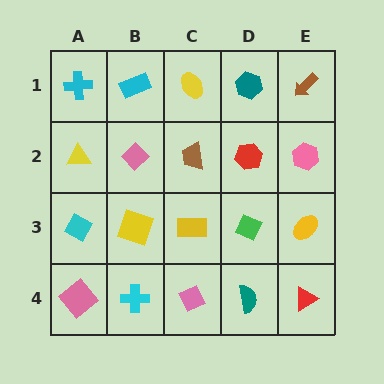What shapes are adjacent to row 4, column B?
A yellow square (row 3, column B), a pink diamond (row 4, column A), a pink diamond (row 4, column C).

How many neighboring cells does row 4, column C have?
3.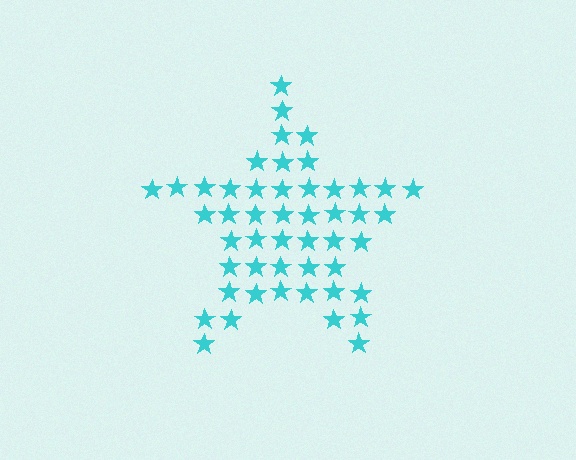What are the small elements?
The small elements are stars.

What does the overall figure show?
The overall figure shows a star.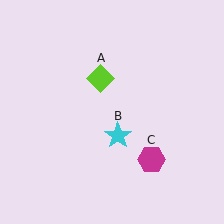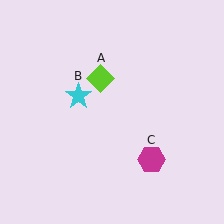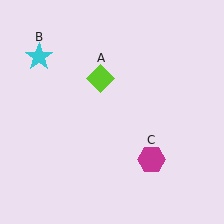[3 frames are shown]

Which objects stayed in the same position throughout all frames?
Lime diamond (object A) and magenta hexagon (object C) remained stationary.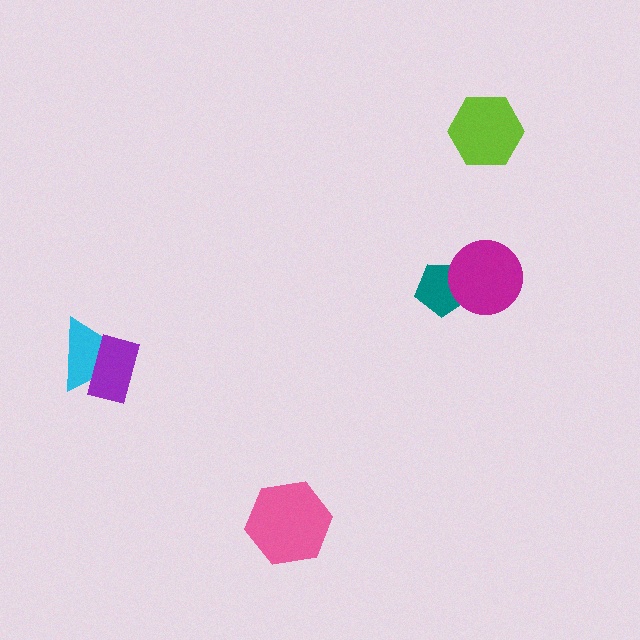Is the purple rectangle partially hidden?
No, no other shape covers it.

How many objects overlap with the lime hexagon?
0 objects overlap with the lime hexagon.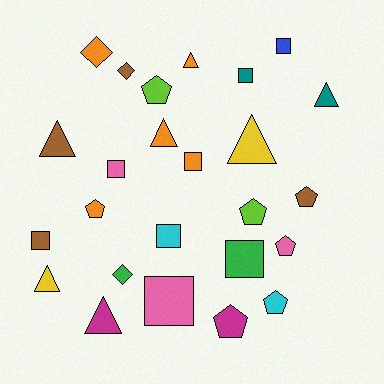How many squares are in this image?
There are 8 squares.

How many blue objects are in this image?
There is 1 blue object.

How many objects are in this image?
There are 25 objects.